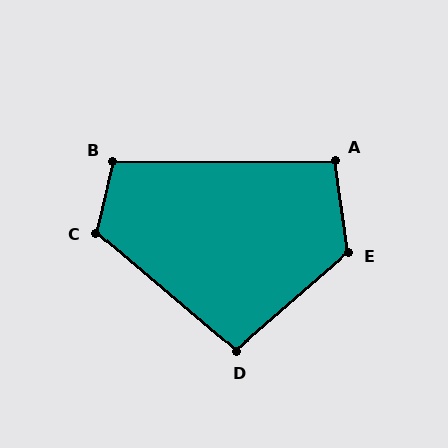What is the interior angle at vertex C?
Approximately 118 degrees (obtuse).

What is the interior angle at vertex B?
Approximately 103 degrees (obtuse).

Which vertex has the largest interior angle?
E, at approximately 123 degrees.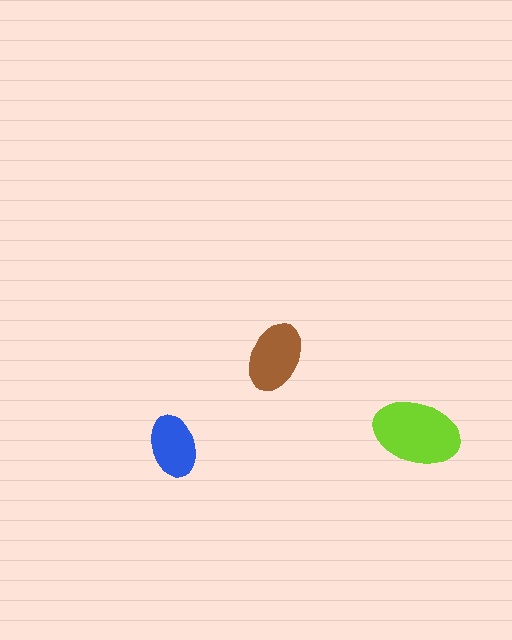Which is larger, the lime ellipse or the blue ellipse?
The lime one.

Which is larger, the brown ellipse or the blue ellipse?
The brown one.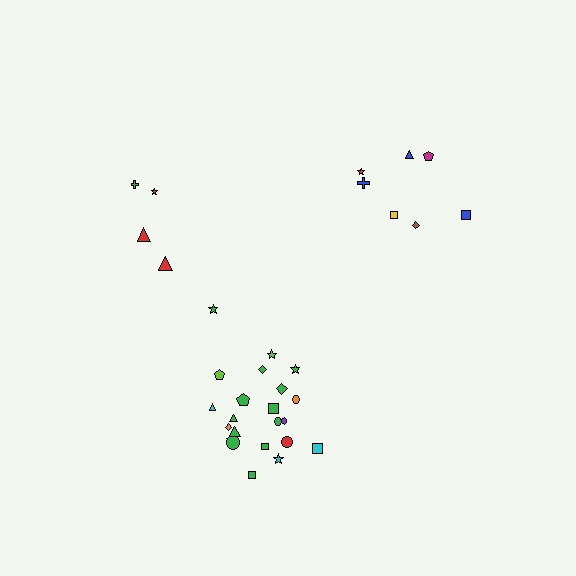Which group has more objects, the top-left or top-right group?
The top-right group.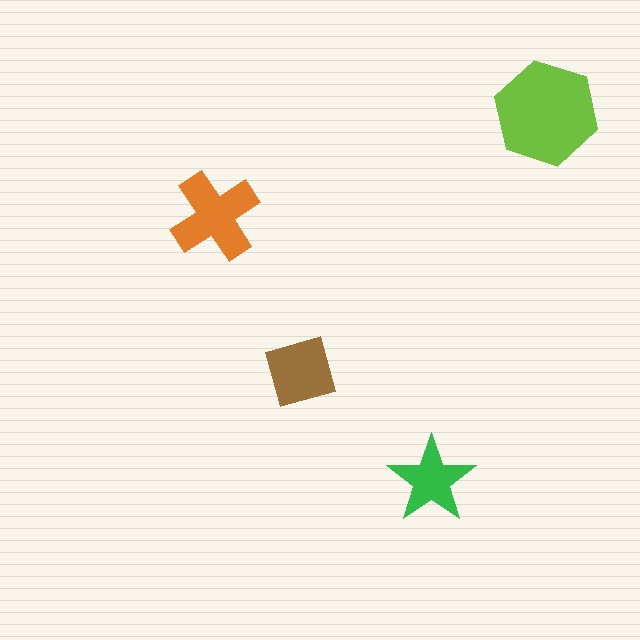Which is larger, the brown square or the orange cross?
The orange cross.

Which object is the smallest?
The green star.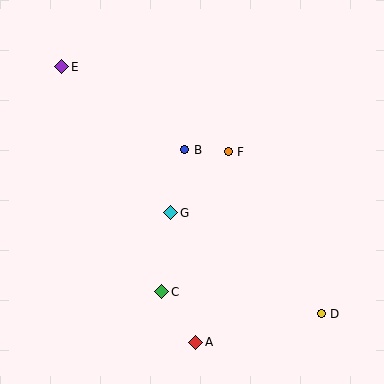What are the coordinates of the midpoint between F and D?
The midpoint between F and D is at (275, 233).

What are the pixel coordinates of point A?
Point A is at (196, 342).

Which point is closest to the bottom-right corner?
Point D is closest to the bottom-right corner.